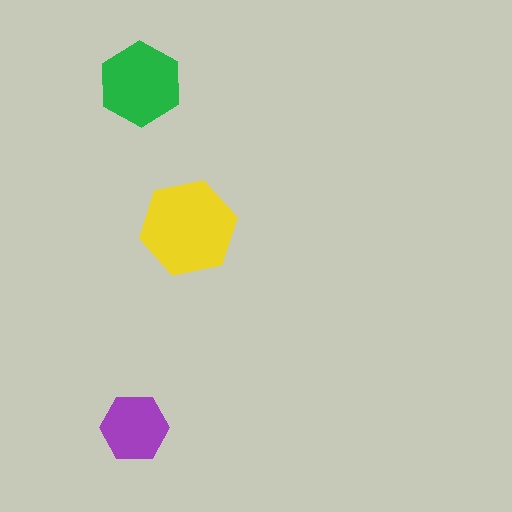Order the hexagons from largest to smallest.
the yellow one, the green one, the purple one.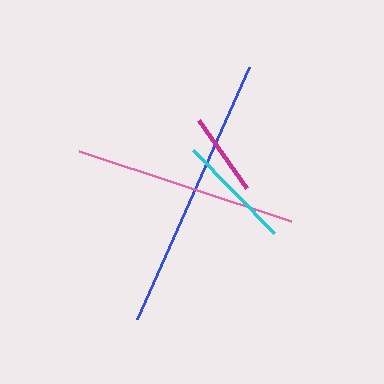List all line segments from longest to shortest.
From longest to shortest: blue, pink, cyan, magenta.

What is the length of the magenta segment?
The magenta segment is approximately 83 pixels long.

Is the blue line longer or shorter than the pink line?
The blue line is longer than the pink line.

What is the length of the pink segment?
The pink segment is approximately 223 pixels long.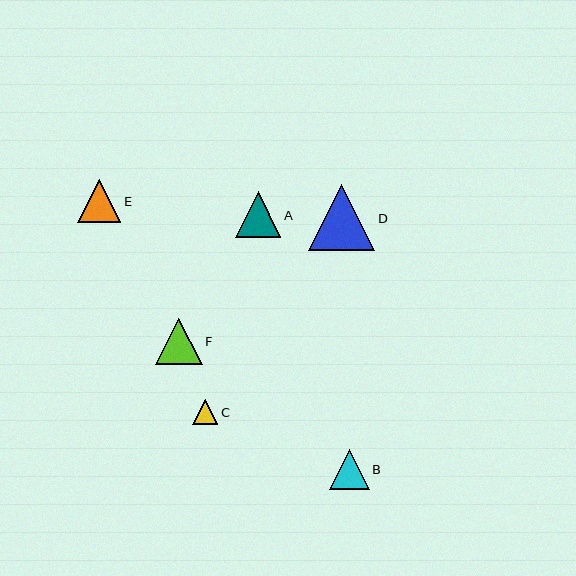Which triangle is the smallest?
Triangle C is the smallest with a size of approximately 25 pixels.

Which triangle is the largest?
Triangle D is the largest with a size of approximately 66 pixels.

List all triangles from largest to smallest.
From largest to smallest: D, F, A, E, B, C.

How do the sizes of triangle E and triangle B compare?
Triangle E and triangle B are approximately the same size.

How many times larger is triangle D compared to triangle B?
Triangle D is approximately 1.7 times the size of triangle B.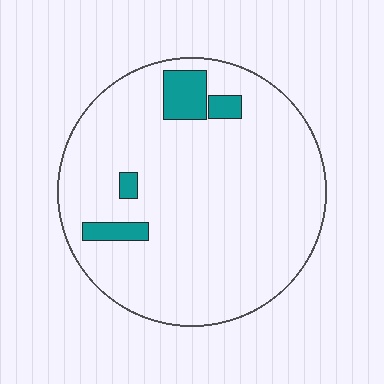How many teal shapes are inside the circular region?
4.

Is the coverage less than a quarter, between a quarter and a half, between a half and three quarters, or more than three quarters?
Less than a quarter.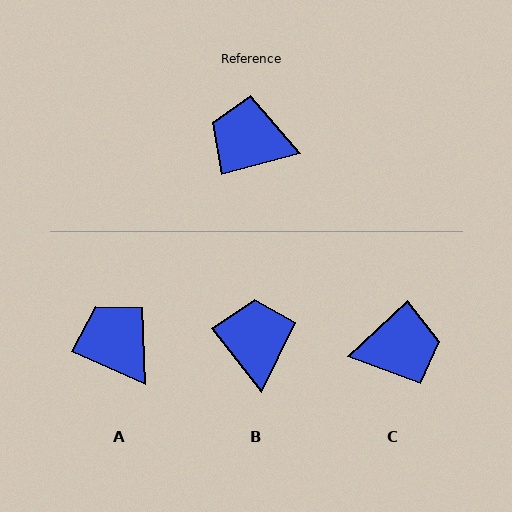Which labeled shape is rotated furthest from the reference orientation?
C, about 152 degrees away.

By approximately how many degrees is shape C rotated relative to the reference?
Approximately 152 degrees clockwise.